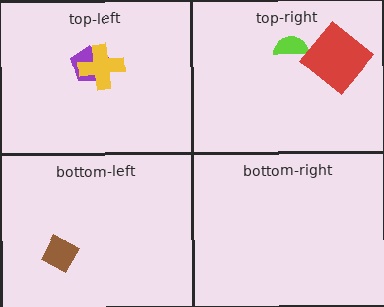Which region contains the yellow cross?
The top-left region.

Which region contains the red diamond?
The top-right region.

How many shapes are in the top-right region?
2.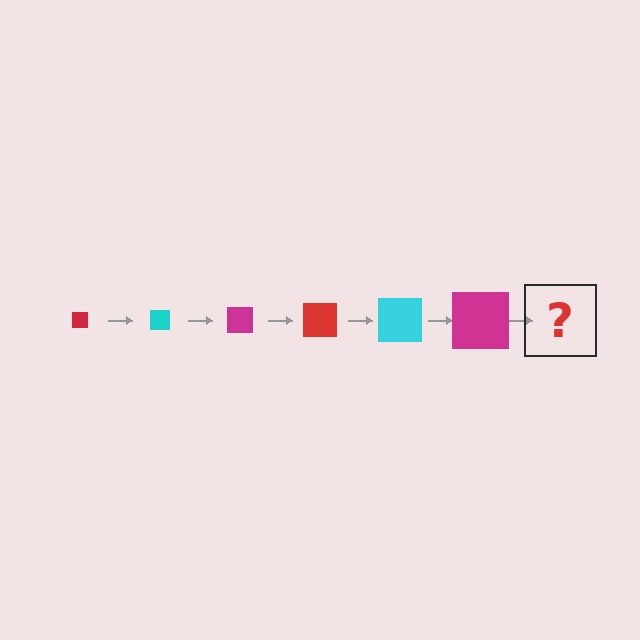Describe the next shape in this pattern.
It should be a red square, larger than the previous one.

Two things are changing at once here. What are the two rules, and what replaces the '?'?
The two rules are that the square grows larger each step and the color cycles through red, cyan, and magenta. The '?' should be a red square, larger than the previous one.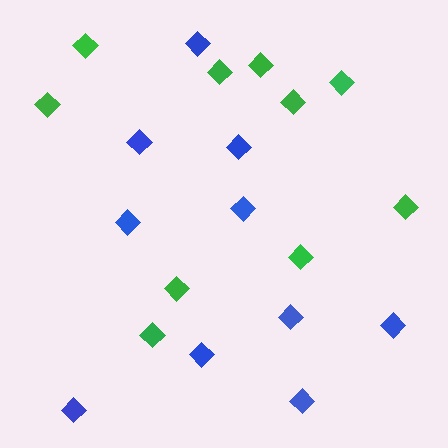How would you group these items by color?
There are 2 groups: one group of green diamonds (10) and one group of blue diamonds (10).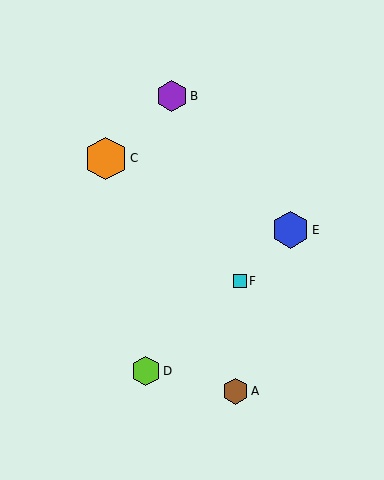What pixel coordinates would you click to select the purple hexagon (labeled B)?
Click at (172, 96) to select the purple hexagon B.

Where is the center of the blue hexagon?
The center of the blue hexagon is at (291, 230).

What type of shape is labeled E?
Shape E is a blue hexagon.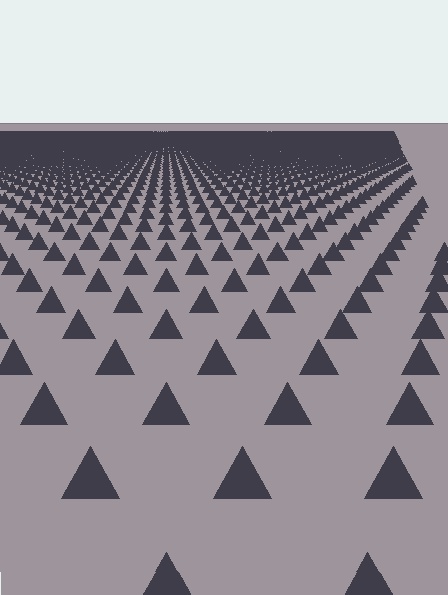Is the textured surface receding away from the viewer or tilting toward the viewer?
The surface is receding away from the viewer. Texture elements get smaller and denser toward the top.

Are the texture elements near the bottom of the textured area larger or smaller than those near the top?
Larger. Near the bottom, elements are closer to the viewer and appear at a bigger on-screen size.